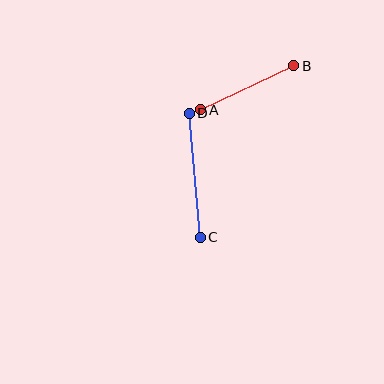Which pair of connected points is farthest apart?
Points C and D are farthest apart.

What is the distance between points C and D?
The distance is approximately 125 pixels.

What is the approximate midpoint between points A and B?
The midpoint is at approximately (247, 88) pixels.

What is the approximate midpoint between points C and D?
The midpoint is at approximately (195, 175) pixels.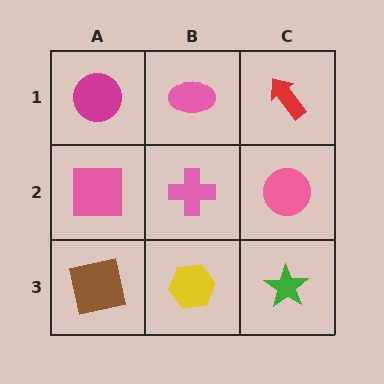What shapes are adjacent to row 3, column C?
A pink circle (row 2, column C), a yellow hexagon (row 3, column B).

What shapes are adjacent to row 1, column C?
A pink circle (row 2, column C), a pink ellipse (row 1, column B).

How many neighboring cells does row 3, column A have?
2.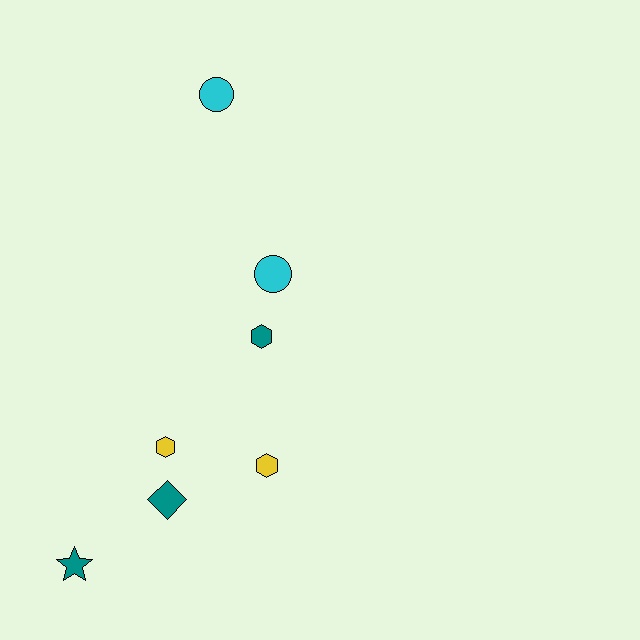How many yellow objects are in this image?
There are 2 yellow objects.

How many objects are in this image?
There are 7 objects.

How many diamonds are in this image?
There is 1 diamond.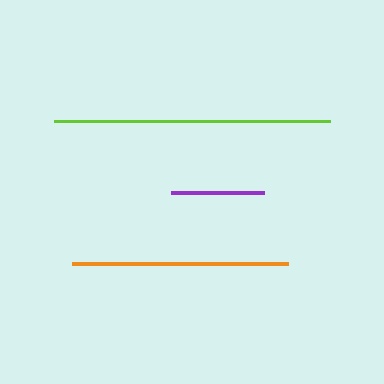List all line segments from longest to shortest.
From longest to shortest: lime, orange, purple.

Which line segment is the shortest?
The purple line is the shortest at approximately 93 pixels.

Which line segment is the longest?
The lime line is the longest at approximately 276 pixels.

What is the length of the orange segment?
The orange segment is approximately 216 pixels long.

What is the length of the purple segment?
The purple segment is approximately 93 pixels long.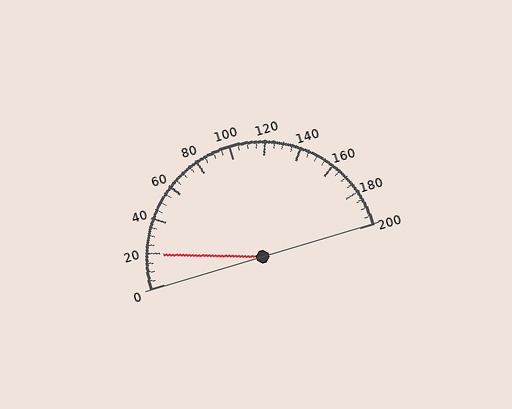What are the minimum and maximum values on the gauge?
The gauge ranges from 0 to 200.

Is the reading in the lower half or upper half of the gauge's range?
The reading is in the lower half of the range (0 to 200).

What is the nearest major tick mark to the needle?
The nearest major tick mark is 20.